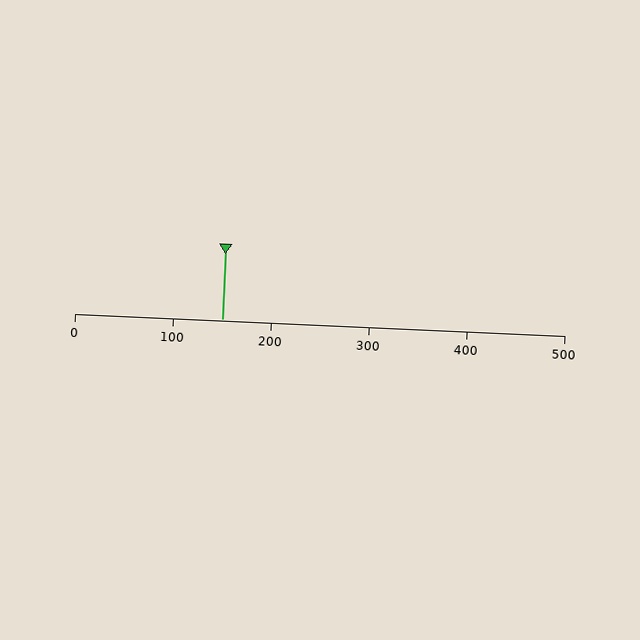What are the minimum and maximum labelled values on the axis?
The axis runs from 0 to 500.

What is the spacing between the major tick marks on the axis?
The major ticks are spaced 100 apart.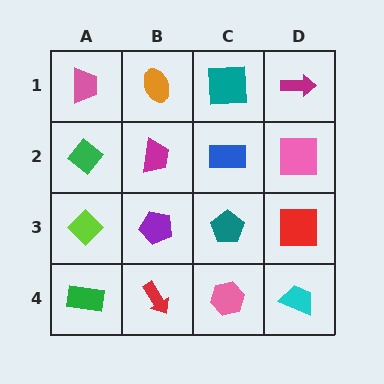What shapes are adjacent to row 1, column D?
A pink square (row 2, column D), a teal square (row 1, column C).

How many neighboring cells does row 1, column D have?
2.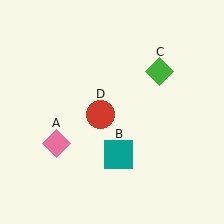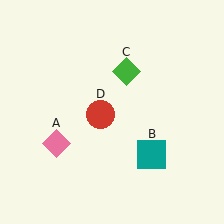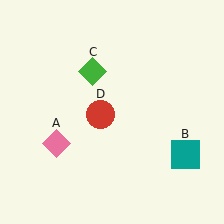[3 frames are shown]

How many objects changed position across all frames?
2 objects changed position: teal square (object B), green diamond (object C).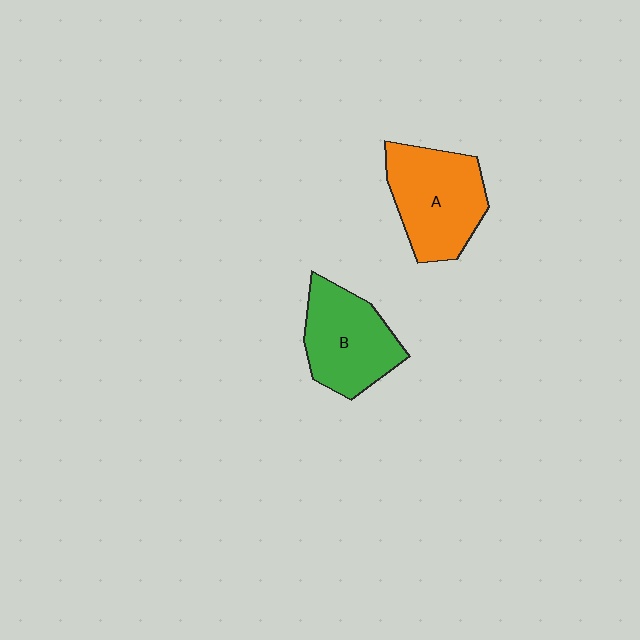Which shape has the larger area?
Shape A (orange).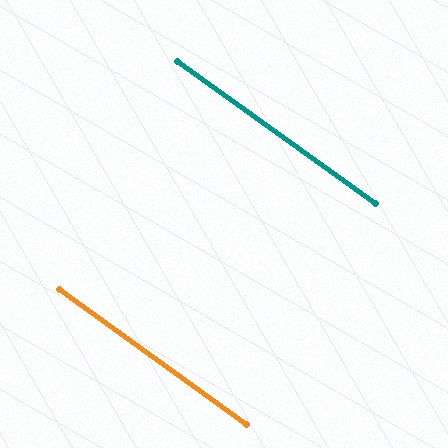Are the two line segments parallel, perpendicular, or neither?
Parallel — their directions differ by only 0.2°.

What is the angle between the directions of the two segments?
Approximately 0 degrees.